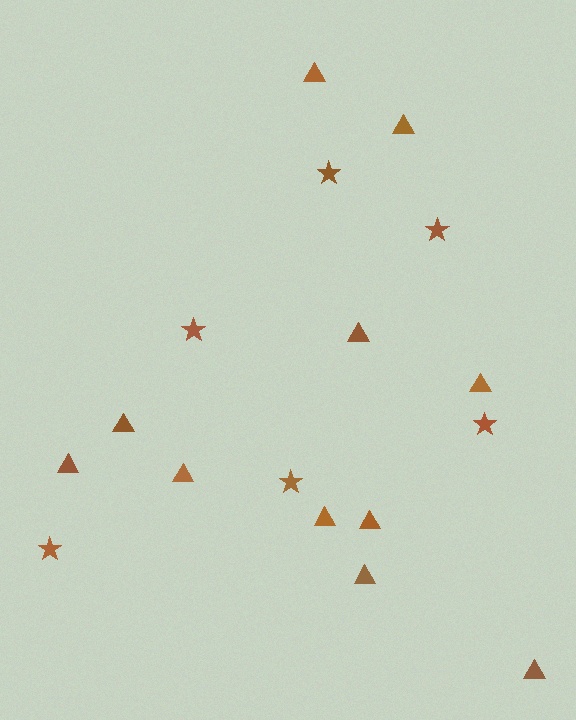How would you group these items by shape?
There are 2 groups: one group of stars (6) and one group of triangles (11).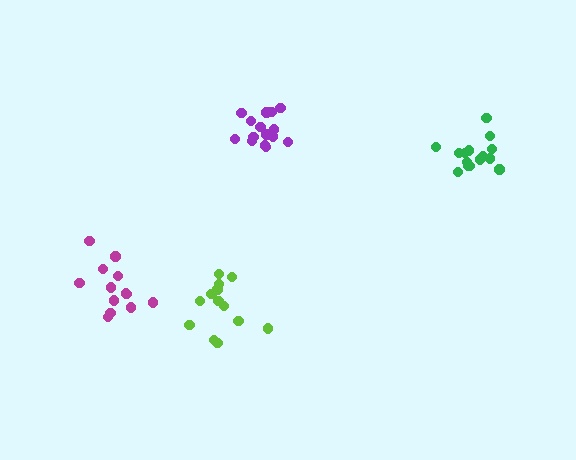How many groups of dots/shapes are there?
There are 4 groups.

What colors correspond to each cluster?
The clusters are colored: lime, magenta, purple, green.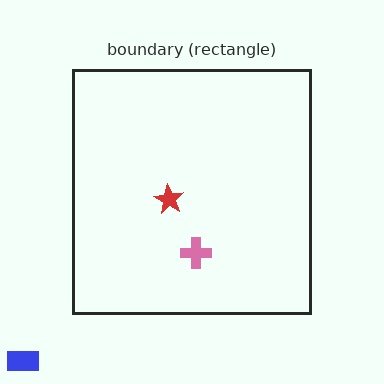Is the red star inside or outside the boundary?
Inside.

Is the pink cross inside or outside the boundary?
Inside.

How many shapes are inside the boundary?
2 inside, 1 outside.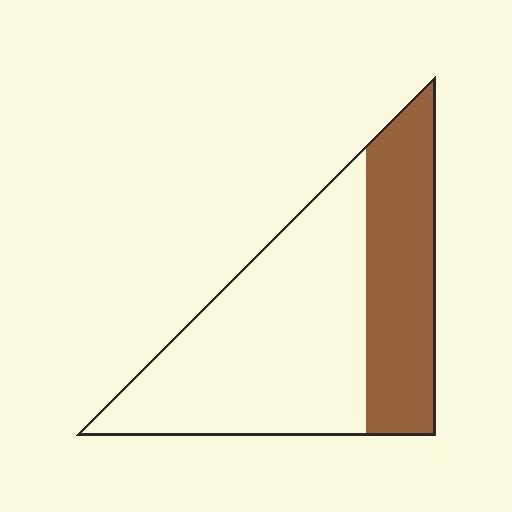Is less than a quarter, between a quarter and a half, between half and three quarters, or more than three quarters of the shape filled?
Between a quarter and a half.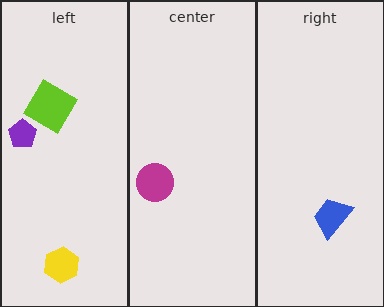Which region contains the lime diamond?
The left region.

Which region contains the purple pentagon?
The left region.